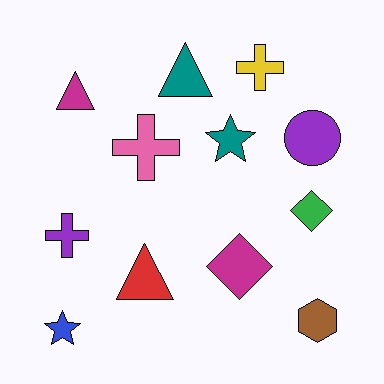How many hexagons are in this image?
There is 1 hexagon.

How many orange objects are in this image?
There are no orange objects.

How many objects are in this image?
There are 12 objects.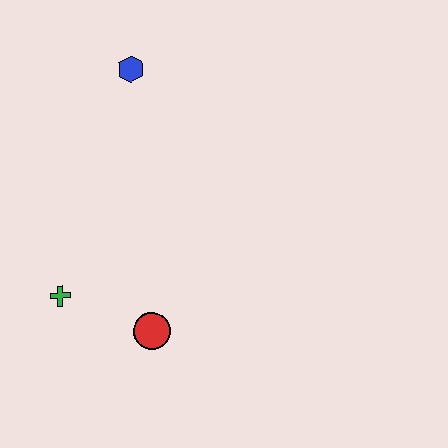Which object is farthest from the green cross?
The blue hexagon is farthest from the green cross.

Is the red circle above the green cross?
No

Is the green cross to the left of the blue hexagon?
Yes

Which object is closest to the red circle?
The green cross is closest to the red circle.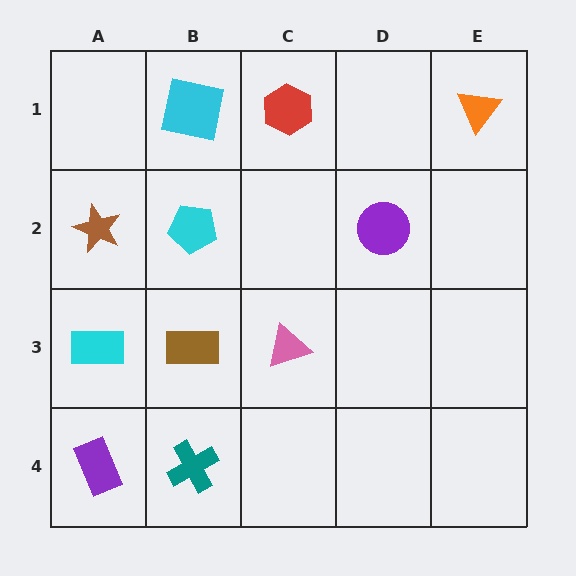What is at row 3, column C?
A pink triangle.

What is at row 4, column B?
A teal cross.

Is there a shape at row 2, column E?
No, that cell is empty.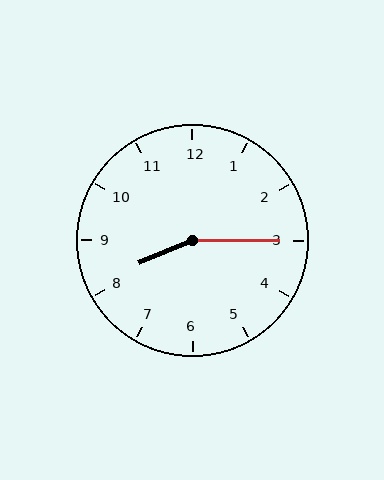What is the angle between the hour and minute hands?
Approximately 158 degrees.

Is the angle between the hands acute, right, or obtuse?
It is obtuse.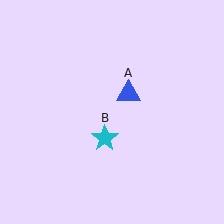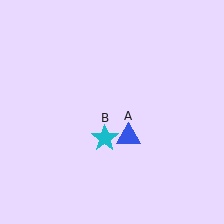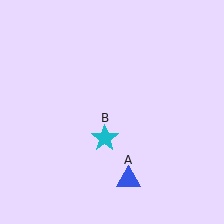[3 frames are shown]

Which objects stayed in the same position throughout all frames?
Cyan star (object B) remained stationary.